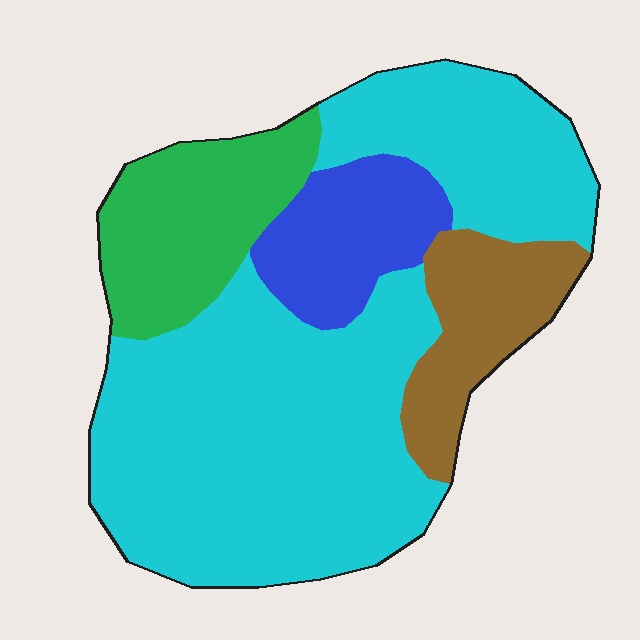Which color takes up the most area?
Cyan, at roughly 60%.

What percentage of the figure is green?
Green covers 16% of the figure.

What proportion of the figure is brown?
Brown covers 12% of the figure.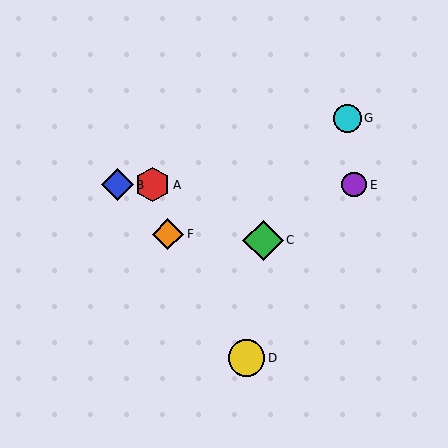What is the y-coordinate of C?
Object C is at y≈240.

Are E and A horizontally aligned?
Yes, both are at y≈185.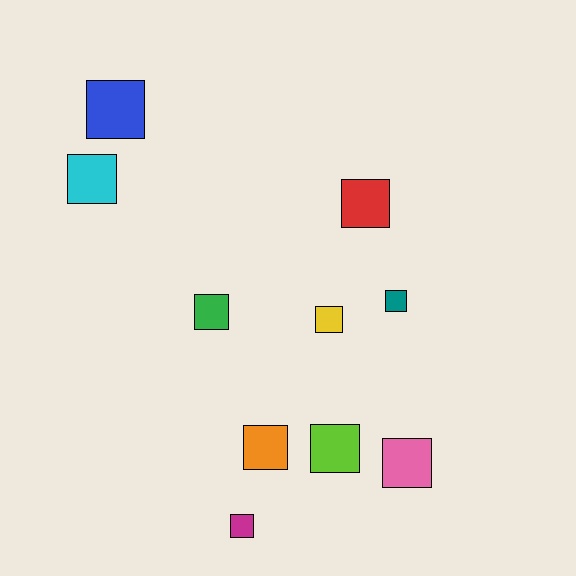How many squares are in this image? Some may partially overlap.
There are 10 squares.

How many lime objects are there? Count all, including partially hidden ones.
There is 1 lime object.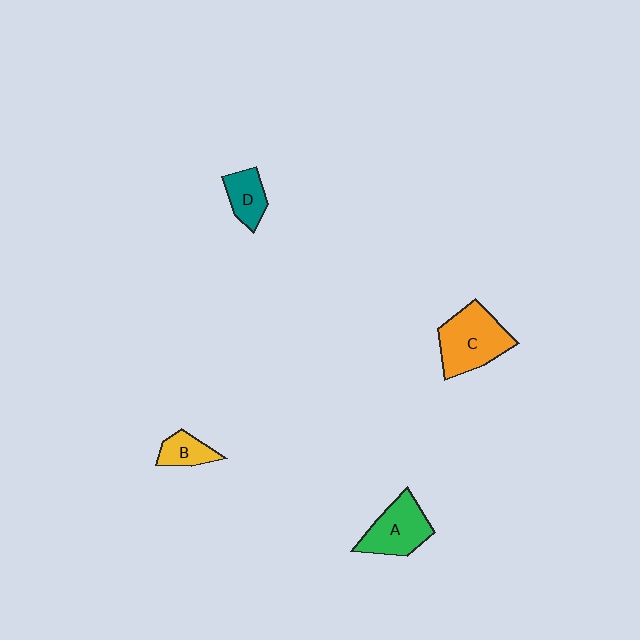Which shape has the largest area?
Shape C (orange).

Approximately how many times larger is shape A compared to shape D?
Approximately 1.6 times.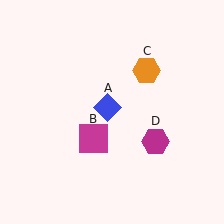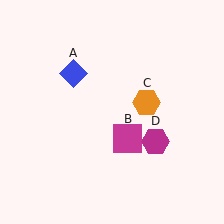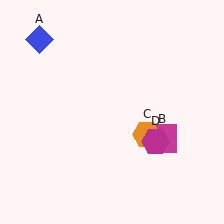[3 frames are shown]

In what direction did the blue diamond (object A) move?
The blue diamond (object A) moved up and to the left.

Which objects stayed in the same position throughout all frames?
Magenta hexagon (object D) remained stationary.